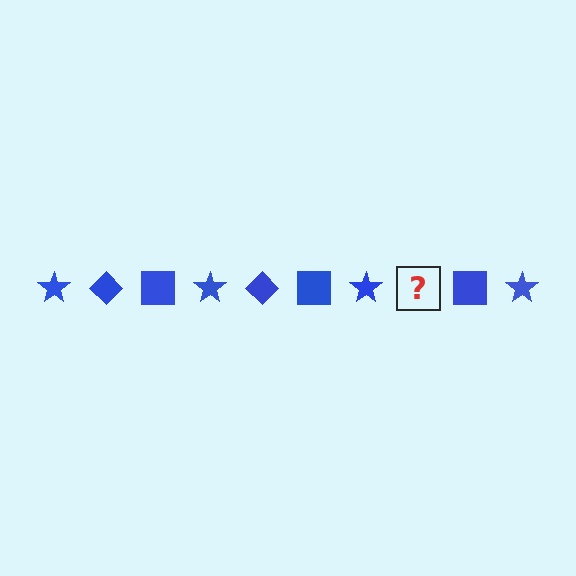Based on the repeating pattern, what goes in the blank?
The blank should be a blue diamond.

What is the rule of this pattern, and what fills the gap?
The rule is that the pattern cycles through star, diamond, square shapes in blue. The gap should be filled with a blue diamond.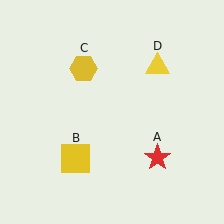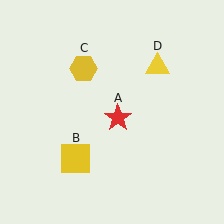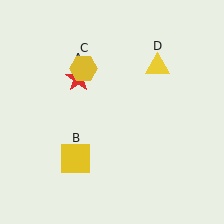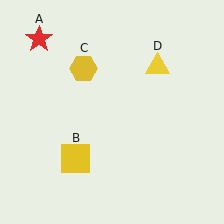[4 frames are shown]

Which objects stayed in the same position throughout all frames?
Yellow square (object B) and yellow hexagon (object C) and yellow triangle (object D) remained stationary.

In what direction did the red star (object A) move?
The red star (object A) moved up and to the left.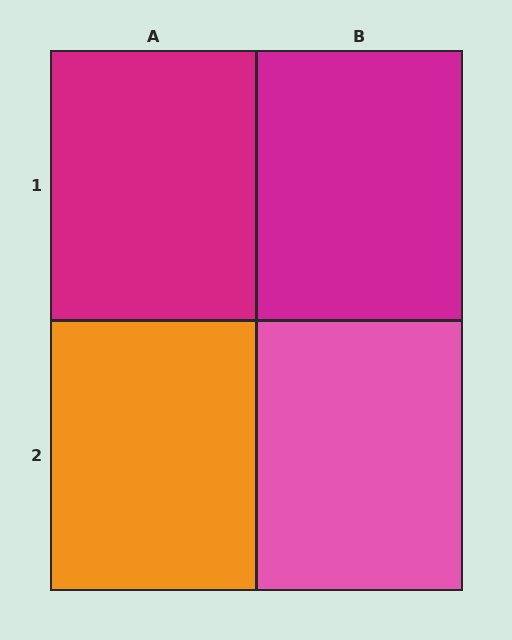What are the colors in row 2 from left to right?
Orange, pink.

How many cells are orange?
1 cell is orange.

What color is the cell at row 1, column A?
Magenta.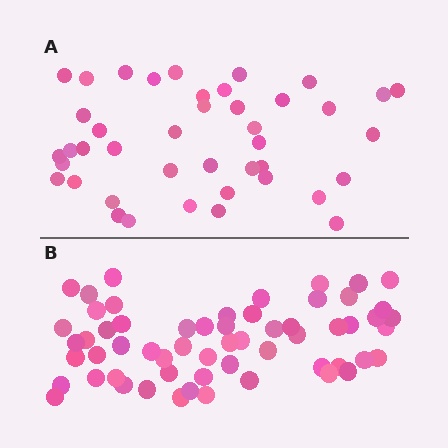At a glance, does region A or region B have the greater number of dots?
Region B (the bottom region) has more dots.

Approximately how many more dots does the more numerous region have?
Region B has approximately 15 more dots than region A.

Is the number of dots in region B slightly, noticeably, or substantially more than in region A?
Region B has noticeably more, but not dramatically so. The ratio is roughly 1.4 to 1.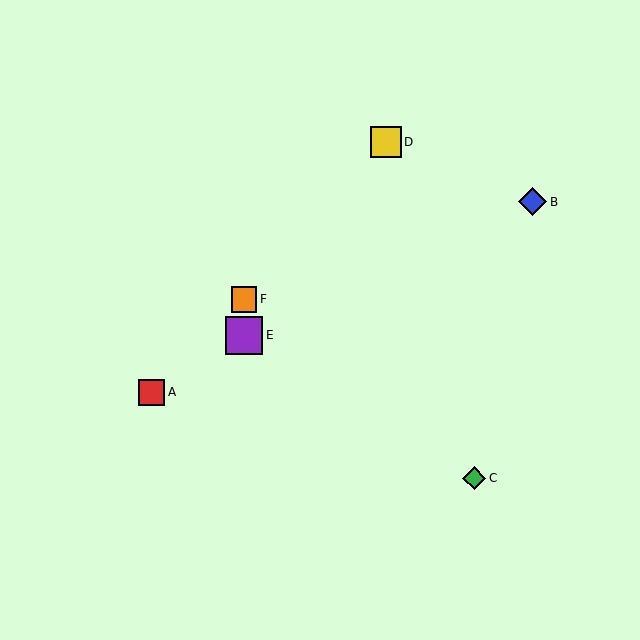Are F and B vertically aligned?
No, F is at x≈244 and B is at x≈533.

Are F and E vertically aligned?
Yes, both are at x≈244.